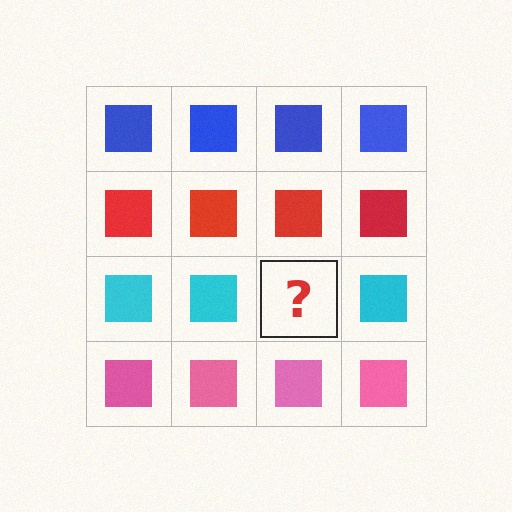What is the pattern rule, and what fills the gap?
The rule is that each row has a consistent color. The gap should be filled with a cyan square.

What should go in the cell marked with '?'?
The missing cell should contain a cyan square.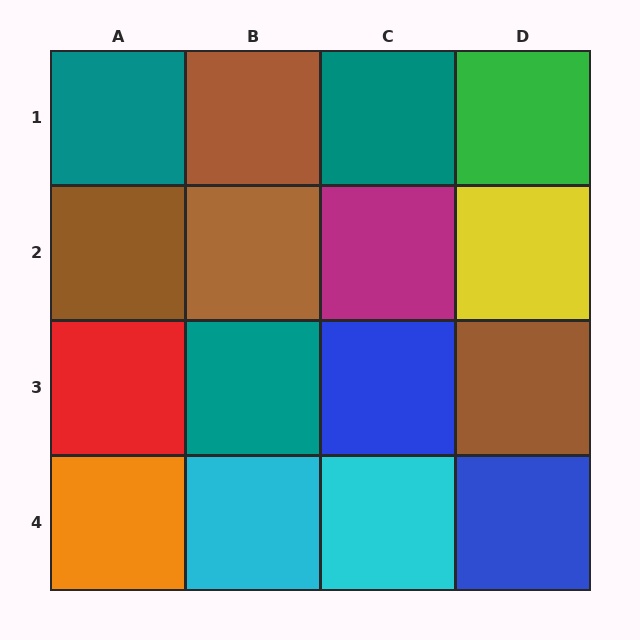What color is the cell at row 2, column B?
Brown.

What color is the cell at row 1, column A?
Teal.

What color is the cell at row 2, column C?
Magenta.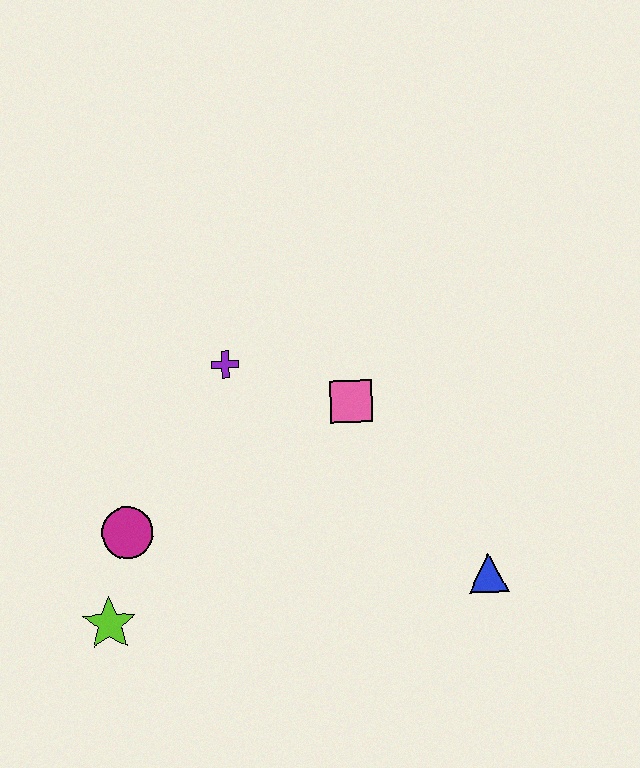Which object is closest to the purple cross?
The pink square is closest to the purple cross.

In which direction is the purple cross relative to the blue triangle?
The purple cross is to the left of the blue triangle.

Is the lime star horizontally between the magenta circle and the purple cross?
No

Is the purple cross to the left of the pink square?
Yes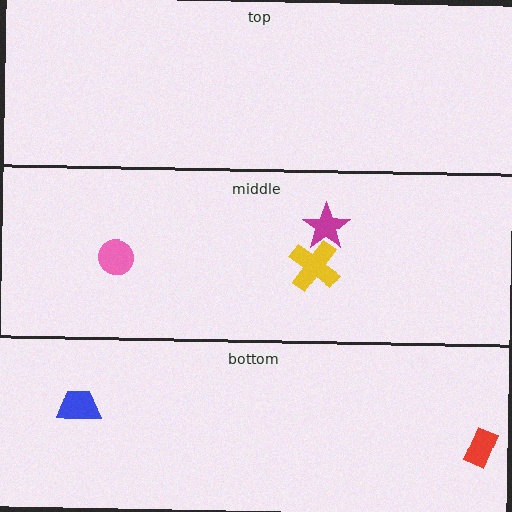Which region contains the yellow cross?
The middle region.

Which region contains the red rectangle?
The bottom region.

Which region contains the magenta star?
The middle region.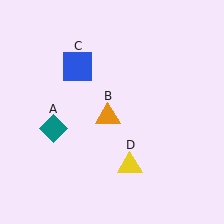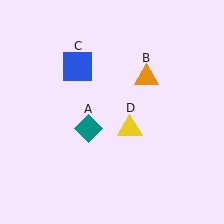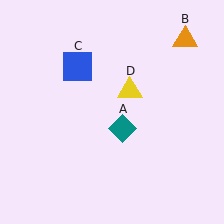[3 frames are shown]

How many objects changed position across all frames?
3 objects changed position: teal diamond (object A), orange triangle (object B), yellow triangle (object D).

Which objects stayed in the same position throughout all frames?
Blue square (object C) remained stationary.